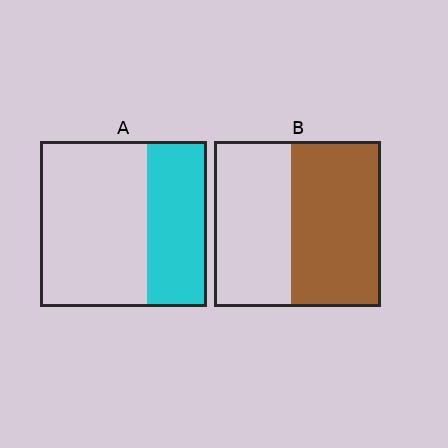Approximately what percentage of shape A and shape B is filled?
A is approximately 35% and B is approximately 55%.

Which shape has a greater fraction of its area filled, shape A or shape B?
Shape B.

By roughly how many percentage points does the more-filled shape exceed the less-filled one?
By roughly 20 percentage points (B over A).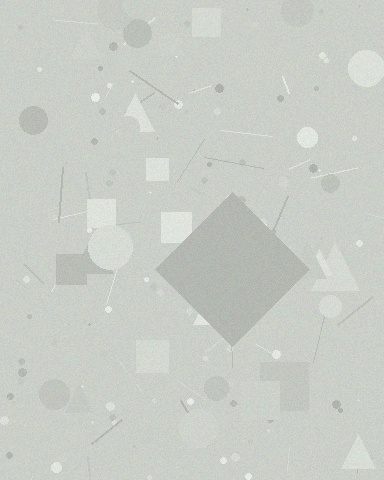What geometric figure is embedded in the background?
A diamond is embedded in the background.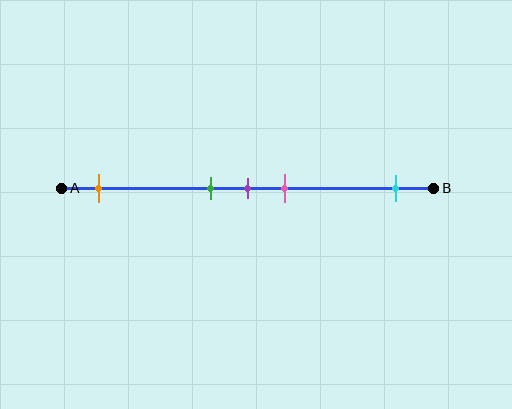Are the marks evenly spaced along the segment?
No, the marks are not evenly spaced.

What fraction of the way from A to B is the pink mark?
The pink mark is approximately 60% (0.6) of the way from A to B.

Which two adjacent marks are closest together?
The green and purple marks are the closest adjacent pair.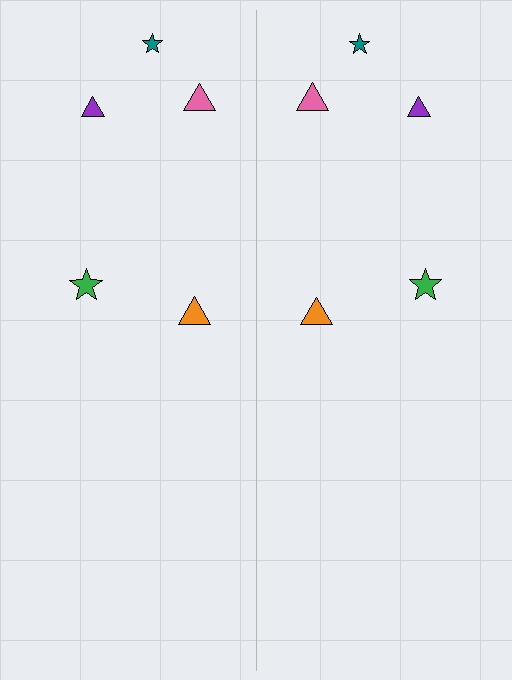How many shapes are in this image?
There are 10 shapes in this image.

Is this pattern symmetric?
Yes, this pattern has bilateral (reflection) symmetry.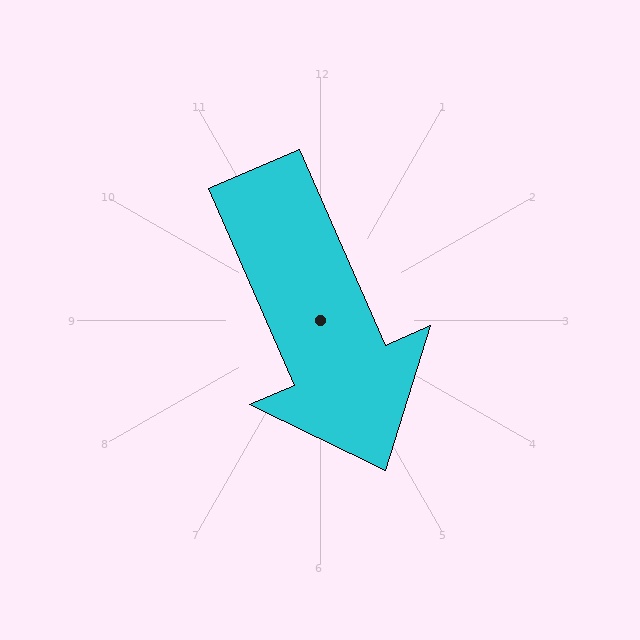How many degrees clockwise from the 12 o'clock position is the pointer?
Approximately 156 degrees.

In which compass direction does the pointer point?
Southeast.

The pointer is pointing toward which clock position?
Roughly 5 o'clock.